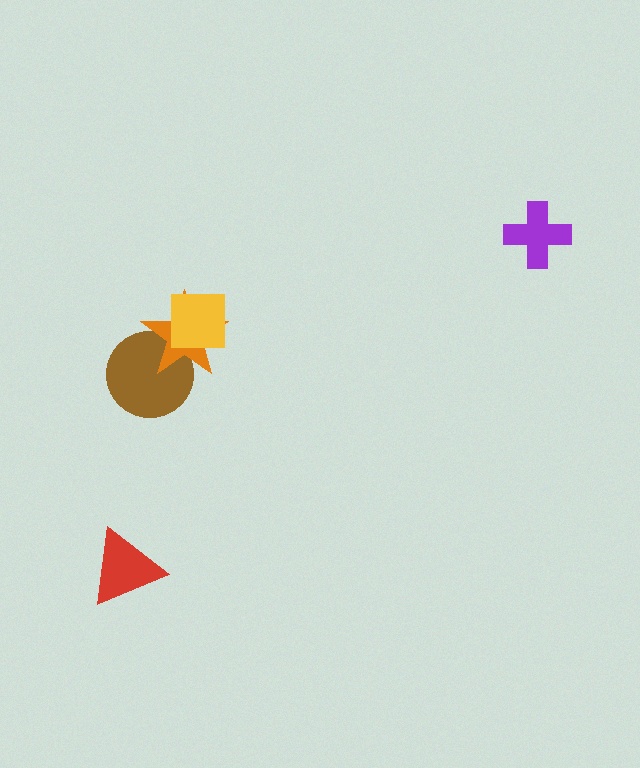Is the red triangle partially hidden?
No, no other shape covers it.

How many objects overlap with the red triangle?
0 objects overlap with the red triangle.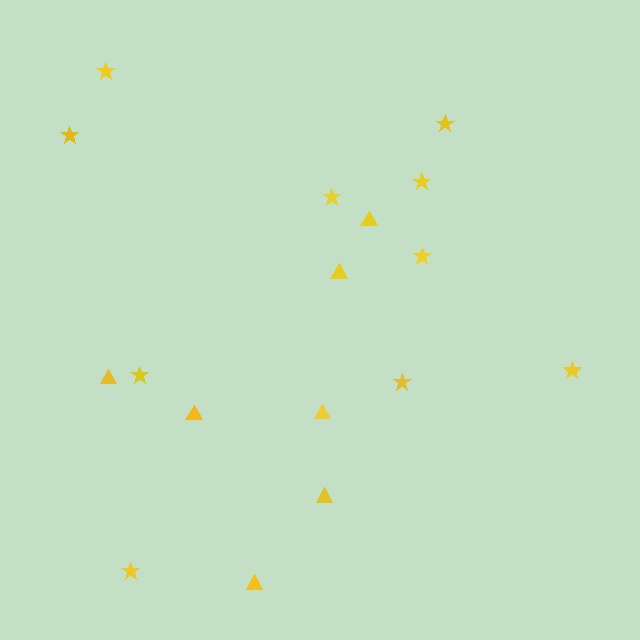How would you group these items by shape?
There are 2 groups: one group of stars (10) and one group of triangles (7).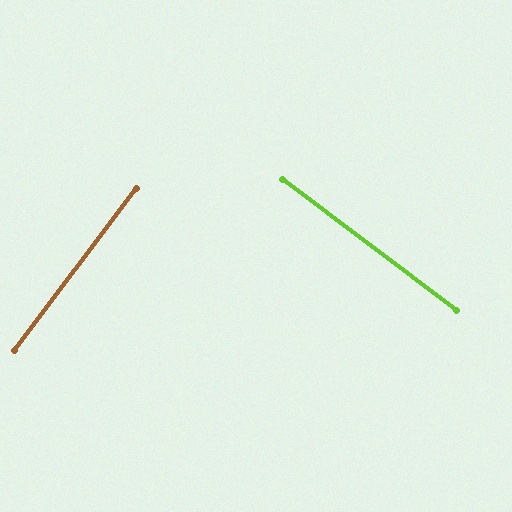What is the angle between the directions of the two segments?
Approximately 90 degrees.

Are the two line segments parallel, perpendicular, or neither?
Perpendicular — they meet at approximately 90°.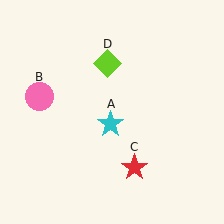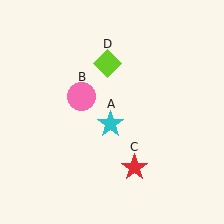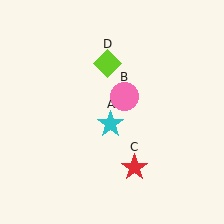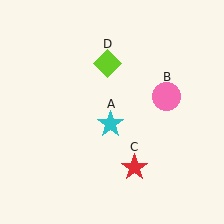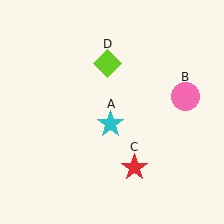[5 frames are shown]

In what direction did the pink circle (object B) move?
The pink circle (object B) moved right.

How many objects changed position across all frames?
1 object changed position: pink circle (object B).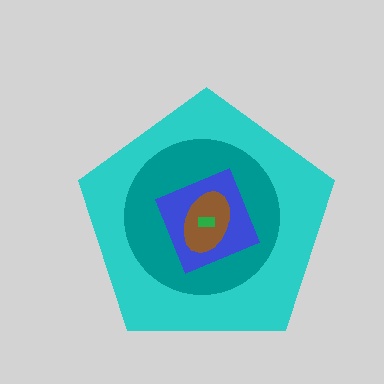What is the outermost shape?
The cyan pentagon.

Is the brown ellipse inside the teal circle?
Yes.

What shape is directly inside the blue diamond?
The brown ellipse.